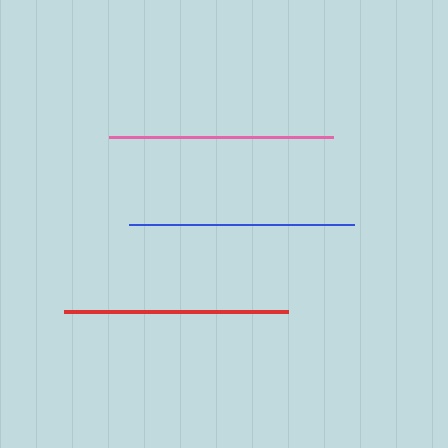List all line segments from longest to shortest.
From longest to shortest: red, blue, pink.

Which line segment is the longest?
The red line is the longest at approximately 225 pixels.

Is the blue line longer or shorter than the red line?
The red line is longer than the blue line.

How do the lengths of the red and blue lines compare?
The red and blue lines are approximately the same length.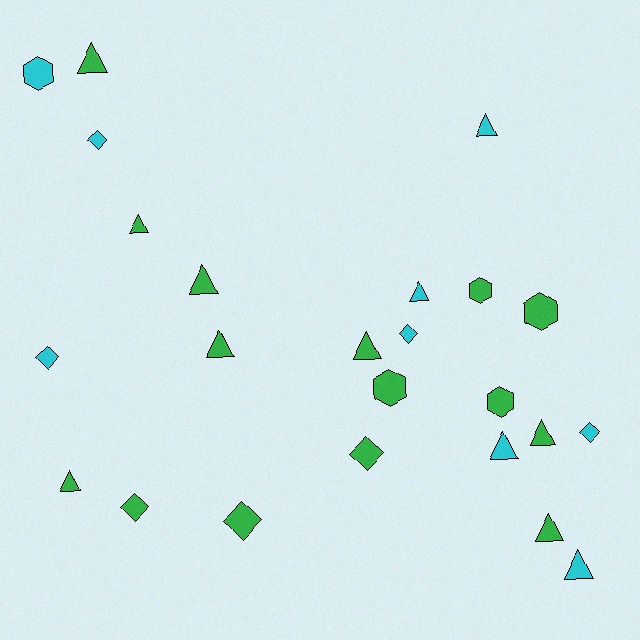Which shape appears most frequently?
Triangle, with 12 objects.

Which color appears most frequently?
Green, with 15 objects.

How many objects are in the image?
There are 24 objects.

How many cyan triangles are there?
There are 4 cyan triangles.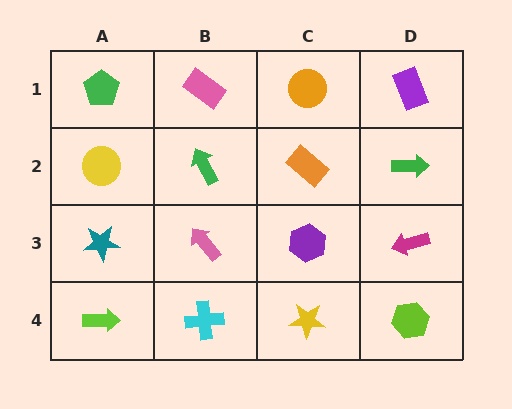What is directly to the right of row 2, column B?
An orange rectangle.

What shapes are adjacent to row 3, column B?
A green arrow (row 2, column B), a cyan cross (row 4, column B), a teal star (row 3, column A), a purple hexagon (row 3, column C).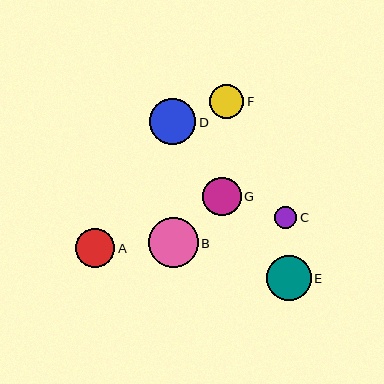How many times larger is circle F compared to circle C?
Circle F is approximately 1.5 times the size of circle C.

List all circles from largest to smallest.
From largest to smallest: B, D, E, A, G, F, C.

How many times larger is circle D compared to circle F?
Circle D is approximately 1.3 times the size of circle F.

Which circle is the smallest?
Circle C is the smallest with a size of approximately 22 pixels.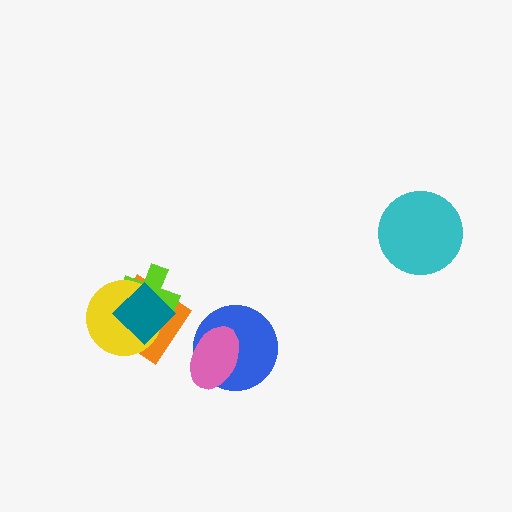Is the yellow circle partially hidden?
Yes, it is partially covered by another shape.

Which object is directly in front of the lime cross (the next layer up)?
The yellow circle is directly in front of the lime cross.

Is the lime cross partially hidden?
Yes, it is partially covered by another shape.